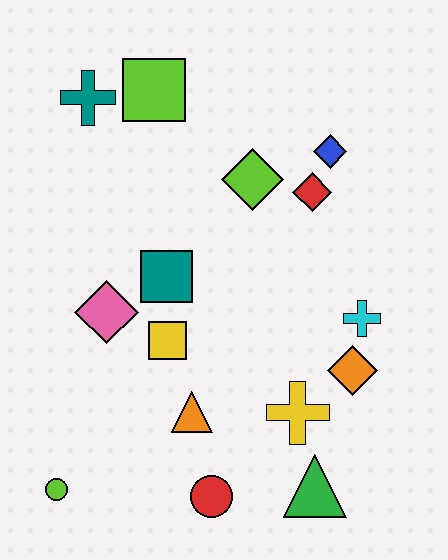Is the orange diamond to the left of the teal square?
No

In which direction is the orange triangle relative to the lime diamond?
The orange triangle is below the lime diamond.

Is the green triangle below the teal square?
Yes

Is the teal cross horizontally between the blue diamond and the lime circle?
Yes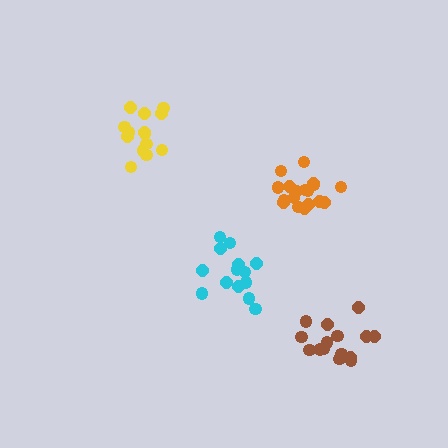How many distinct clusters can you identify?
There are 4 distinct clusters.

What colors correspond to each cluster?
The clusters are colored: yellow, cyan, orange, brown.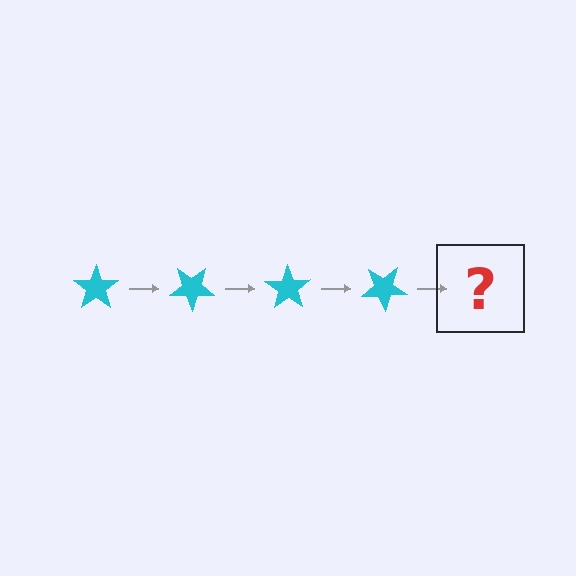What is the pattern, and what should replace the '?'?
The pattern is that the star rotates 35 degrees each step. The '?' should be a cyan star rotated 140 degrees.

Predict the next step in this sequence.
The next step is a cyan star rotated 140 degrees.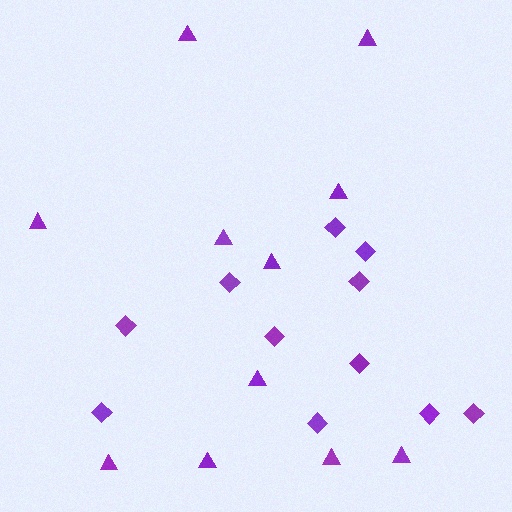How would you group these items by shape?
There are 2 groups: one group of diamonds (11) and one group of triangles (11).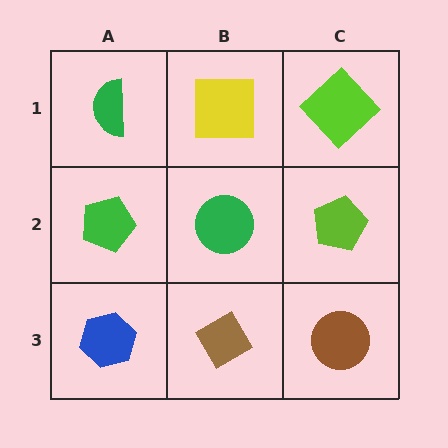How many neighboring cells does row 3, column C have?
2.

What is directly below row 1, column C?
A lime pentagon.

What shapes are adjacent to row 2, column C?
A lime diamond (row 1, column C), a brown circle (row 3, column C), a green circle (row 2, column B).